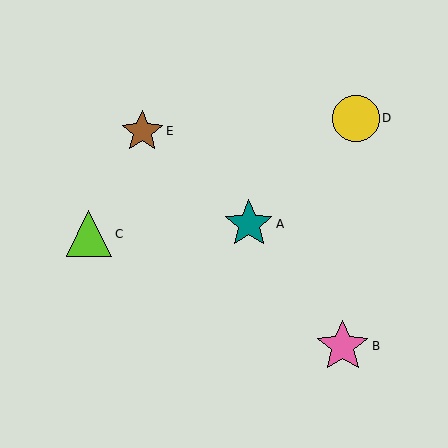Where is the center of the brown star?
The center of the brown star is at (142, 131).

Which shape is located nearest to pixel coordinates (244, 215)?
The teal star (labeled A) at (249, 224) is nearest to that location.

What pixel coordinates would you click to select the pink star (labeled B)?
Click at (343, 346) to select the pink star B.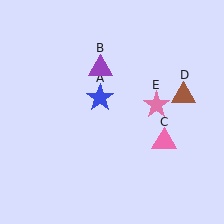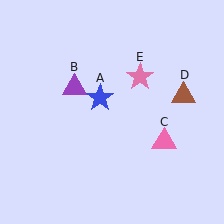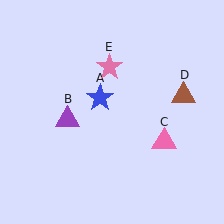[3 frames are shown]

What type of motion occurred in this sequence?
The purple triangle (object B), pink star (object E) rotated counterclockwise around the center of the scene.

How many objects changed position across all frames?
2 objects changed position: purple triangle (object B), pink star (object E).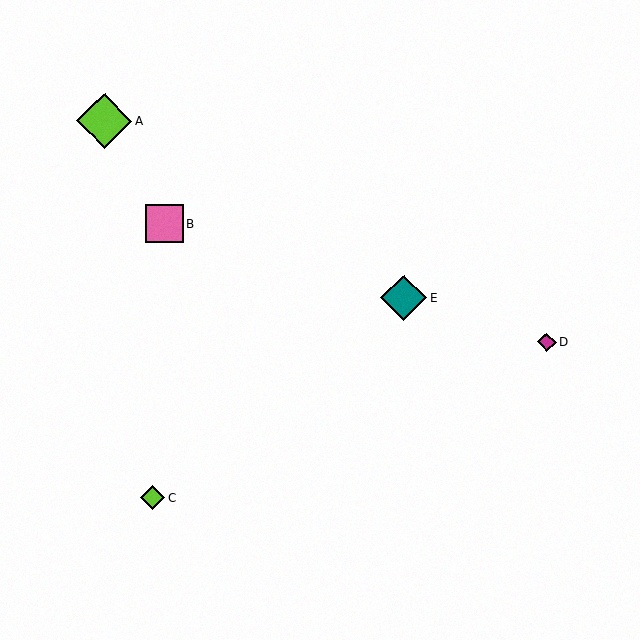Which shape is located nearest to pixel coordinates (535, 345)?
The magenta diamond (labeled D) at (547, 342) is nearest to that location.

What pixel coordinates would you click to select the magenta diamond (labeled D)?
Click at (547, 342) to select the magenta diamond D.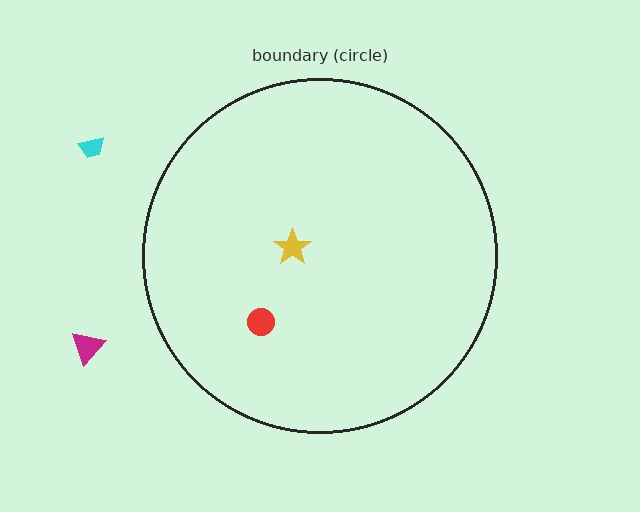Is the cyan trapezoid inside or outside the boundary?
Outside.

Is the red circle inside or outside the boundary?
Inside.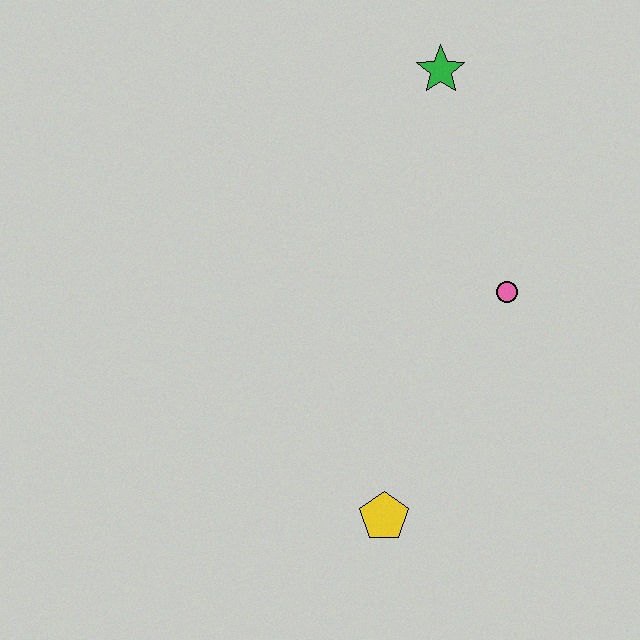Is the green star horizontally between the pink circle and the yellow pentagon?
Yes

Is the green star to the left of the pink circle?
Yes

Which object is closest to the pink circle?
The green star is closest to the pink circle.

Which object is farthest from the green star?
The yellow pentagon is farthest from the green star.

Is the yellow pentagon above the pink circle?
No